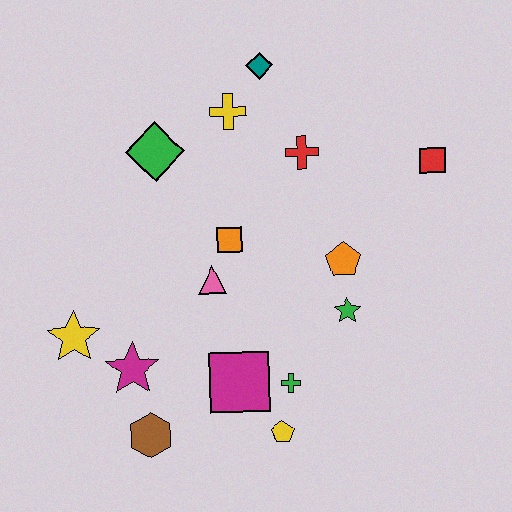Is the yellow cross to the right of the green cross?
No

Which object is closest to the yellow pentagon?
The green cross is closest to the yellow pentagon.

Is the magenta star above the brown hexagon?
Yes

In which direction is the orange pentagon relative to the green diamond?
The orange pentagon is to the right of the green diamond.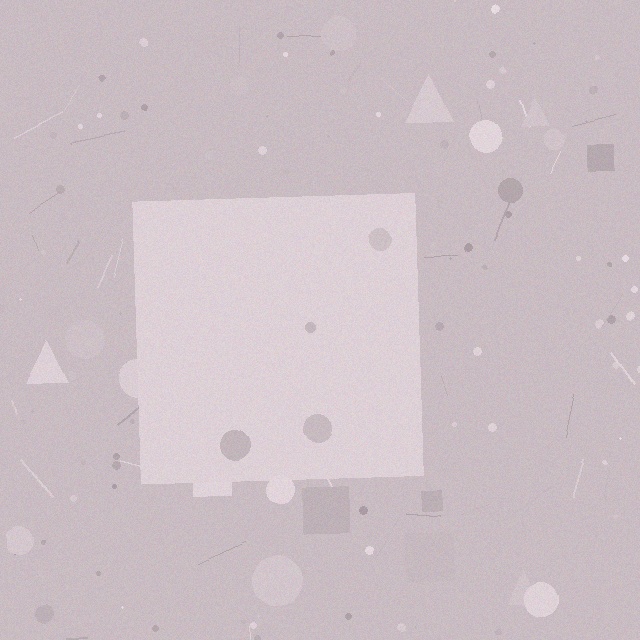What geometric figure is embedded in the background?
A square is embedded in the background.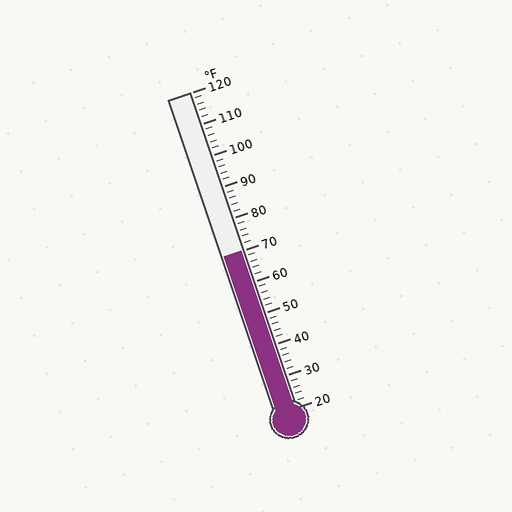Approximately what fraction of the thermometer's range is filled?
The thermometer is filled to approximately 50% of its range.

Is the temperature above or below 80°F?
The temperature is below 80°F.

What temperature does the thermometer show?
The thermometer shows approximately 70°F.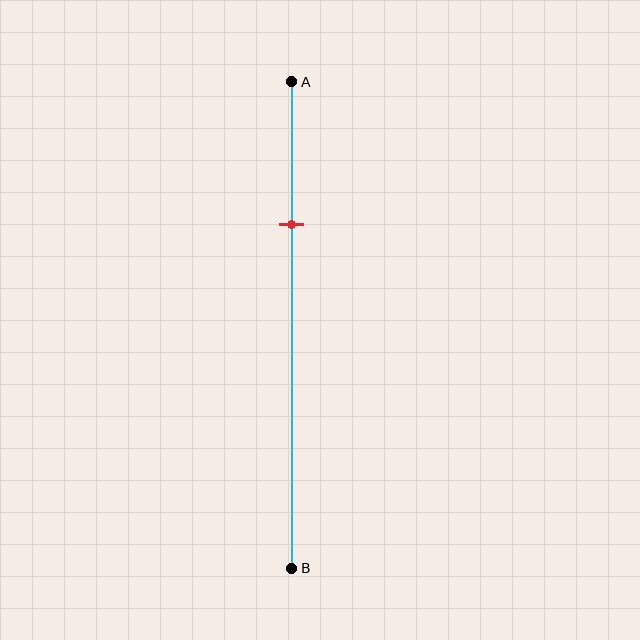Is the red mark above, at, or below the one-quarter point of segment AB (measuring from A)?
The red mark is below the one-quarter point of segment AB.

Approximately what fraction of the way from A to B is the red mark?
The red mark is approximately 30% of the way from A to B.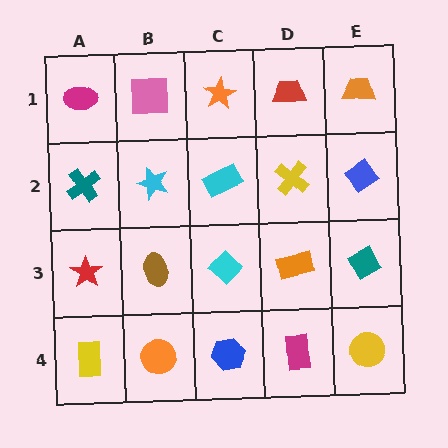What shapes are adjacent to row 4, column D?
An orange rectangle (row 3, column D), a blue hexagon (row 4, column C), a yellow circle (row 4, column E).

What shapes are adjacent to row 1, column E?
A blue diamond (row 2, column E), a red trapezoid (row 1, column D).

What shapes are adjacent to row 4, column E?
A teal diamond (row 3, column E), a magenta rectangle (row 4, column D).